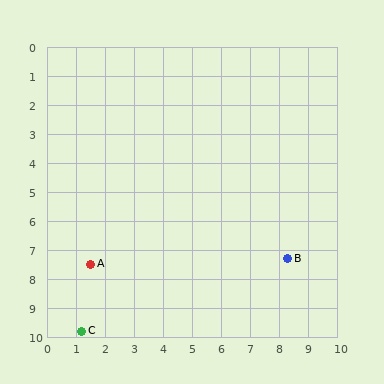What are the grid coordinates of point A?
Point A is at approximately (1.5, 7.5).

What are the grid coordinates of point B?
Point B is at approximately (8.3, 7.3).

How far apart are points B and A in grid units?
Points B and A are about 6.8 grid units apart.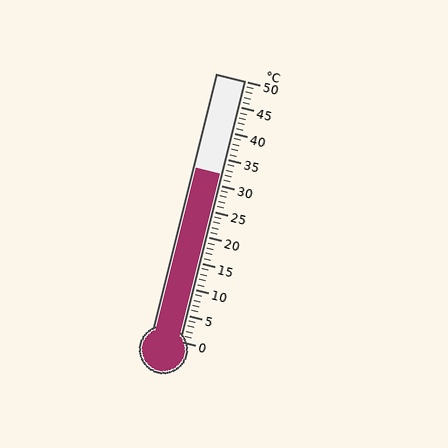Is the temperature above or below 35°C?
The temperature is below 35°C.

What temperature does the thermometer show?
The thermometer shows approximately 32°C.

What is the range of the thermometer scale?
The thermometer scale ranges from 0°C to 50°C.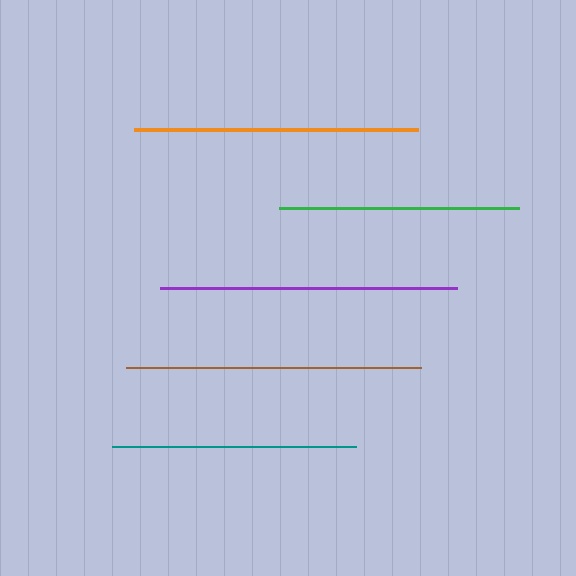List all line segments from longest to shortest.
From longest to shortest: purple, brown, orange, teal, green.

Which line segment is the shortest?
The green line is the shortest at approximately 240 pixels.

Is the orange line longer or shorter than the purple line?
The purple line is longer than the orange line.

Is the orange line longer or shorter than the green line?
The orange line is longer than the green line.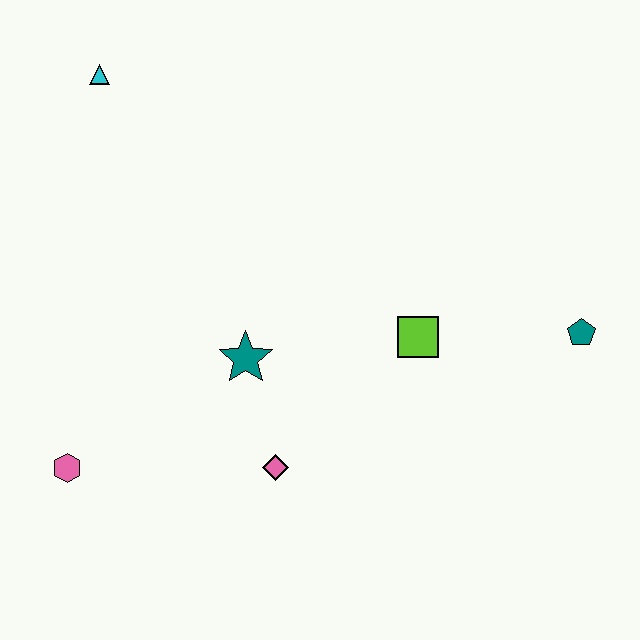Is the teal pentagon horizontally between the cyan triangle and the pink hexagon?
No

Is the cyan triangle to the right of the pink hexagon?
Yes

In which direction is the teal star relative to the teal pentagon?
The teal star is to the left of the teal pentagon.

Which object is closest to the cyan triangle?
The teal star is closest to the cyan triangle.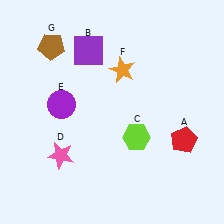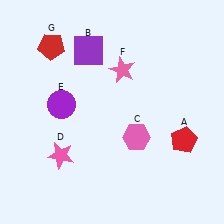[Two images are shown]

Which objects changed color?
C changed from lime to pink. F changed from orange to pink. G changed from brown to red.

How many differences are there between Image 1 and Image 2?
There are 3 differences between the two images.